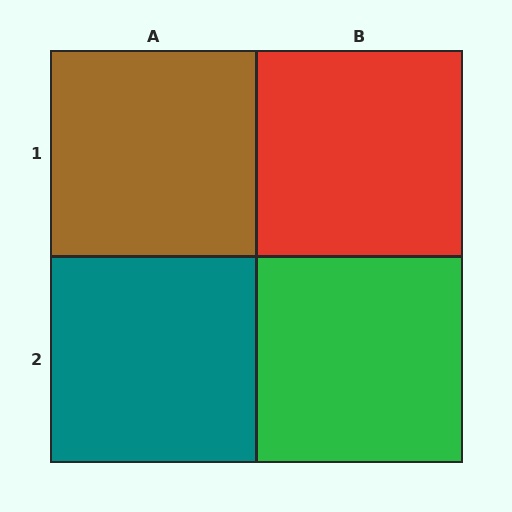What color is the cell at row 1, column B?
Red.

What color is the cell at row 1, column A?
Brown.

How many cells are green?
1 cell is green.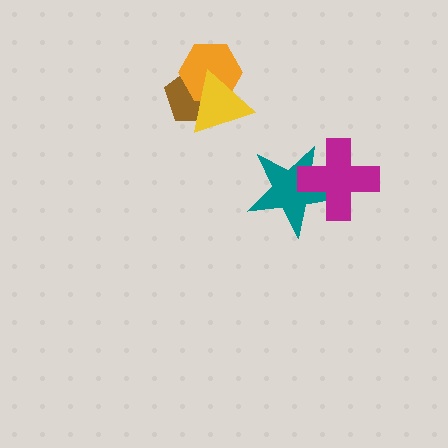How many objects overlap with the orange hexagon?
2 objects overlap with the orange hexagon.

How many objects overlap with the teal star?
1 object overlaps with the teal star.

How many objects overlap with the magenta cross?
1 object overlaps with the magenta cross.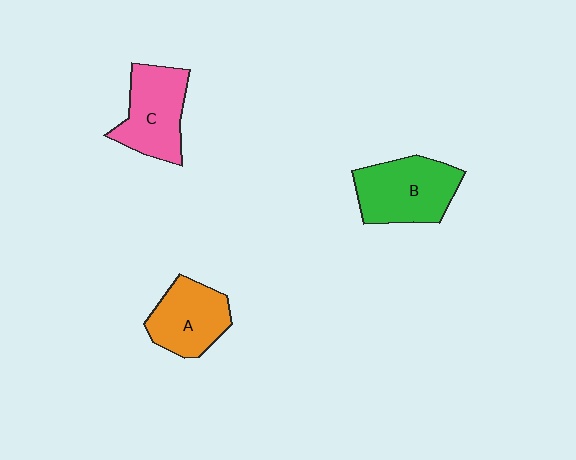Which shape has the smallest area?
Shape A (orange).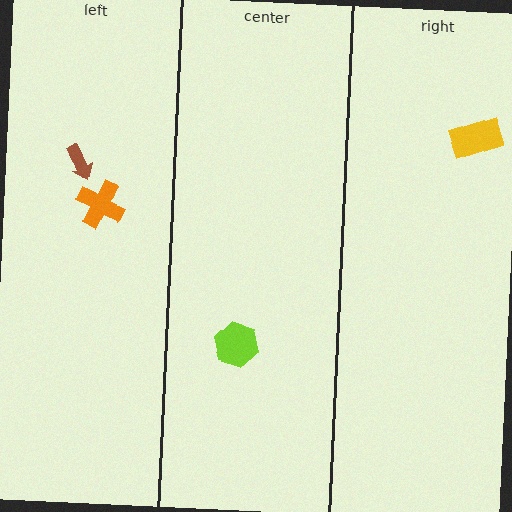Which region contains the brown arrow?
The left region.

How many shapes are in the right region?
1.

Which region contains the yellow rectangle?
The right region.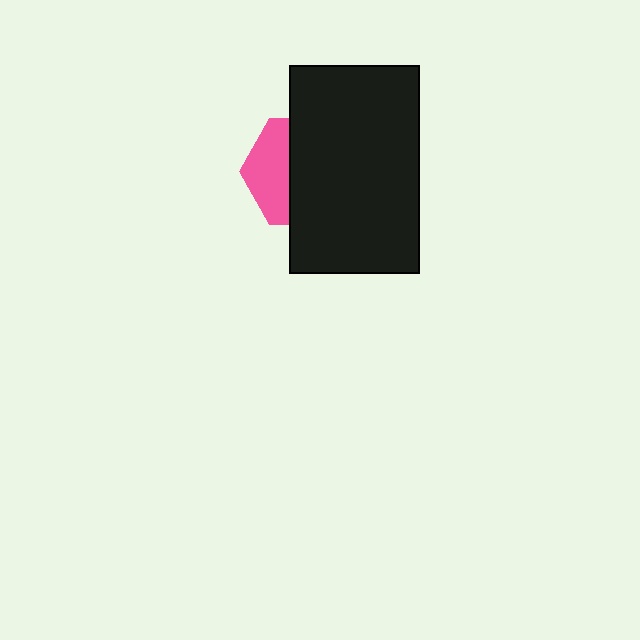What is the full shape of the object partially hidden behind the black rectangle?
The partially hidden object is a pink hexagon.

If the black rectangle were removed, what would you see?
You would see the complete pink hexagon.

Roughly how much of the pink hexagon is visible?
A small part of it is visible (roughly 38%).